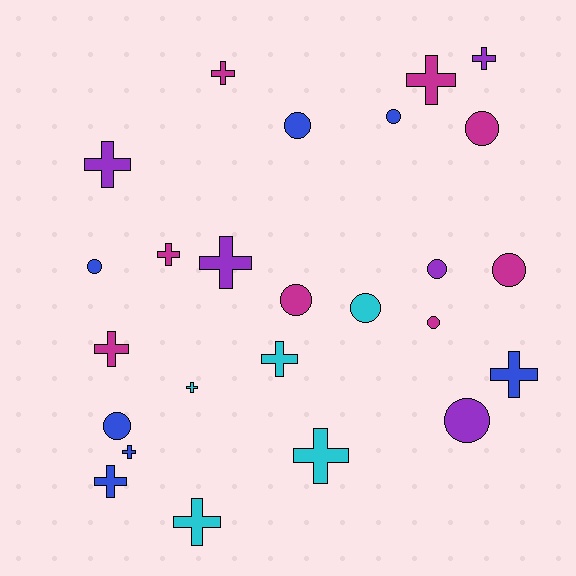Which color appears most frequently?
Magenta, with 8 objects.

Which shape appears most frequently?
Cross, with 14 objects.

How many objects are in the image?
There are 25 objects.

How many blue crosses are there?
There are 3 blue crosses.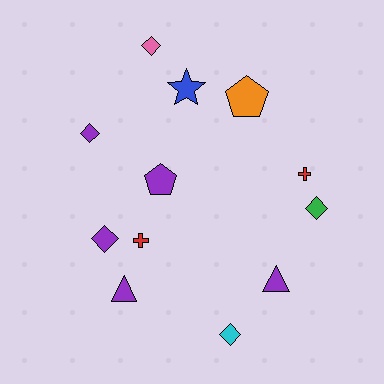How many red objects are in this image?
There are 2 red objects.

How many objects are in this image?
There are 12 objects.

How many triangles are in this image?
There are 2 triangles.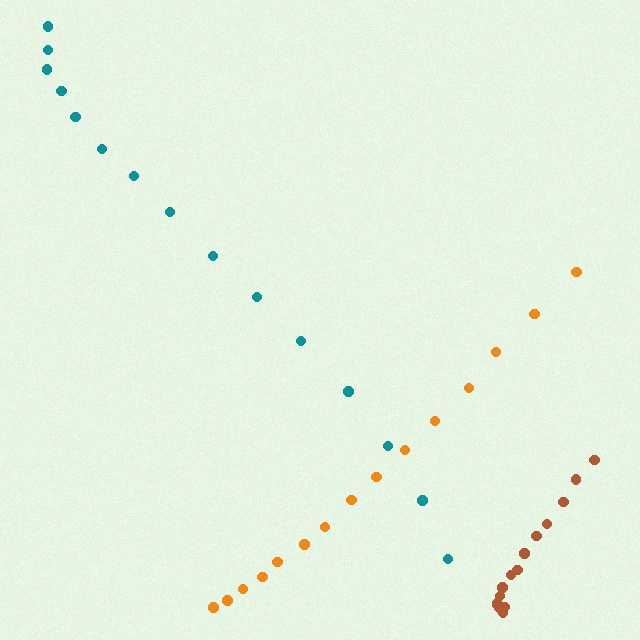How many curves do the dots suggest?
There are 3 distinct paths.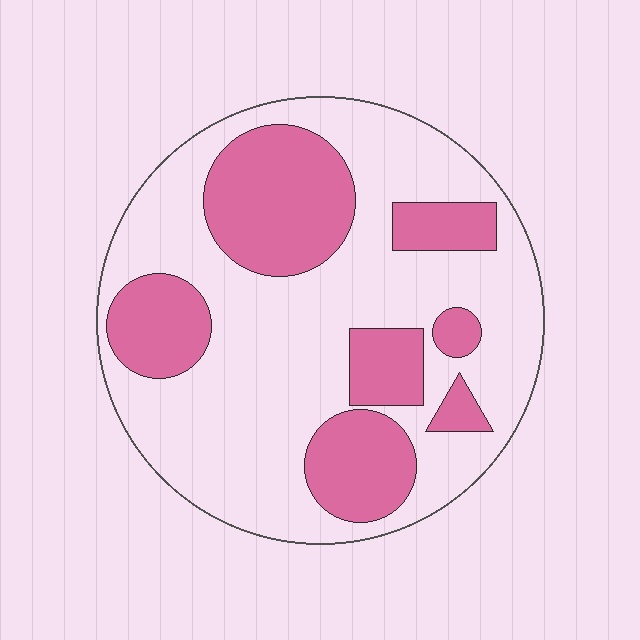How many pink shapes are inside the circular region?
7.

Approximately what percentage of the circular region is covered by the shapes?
Approximately 35%.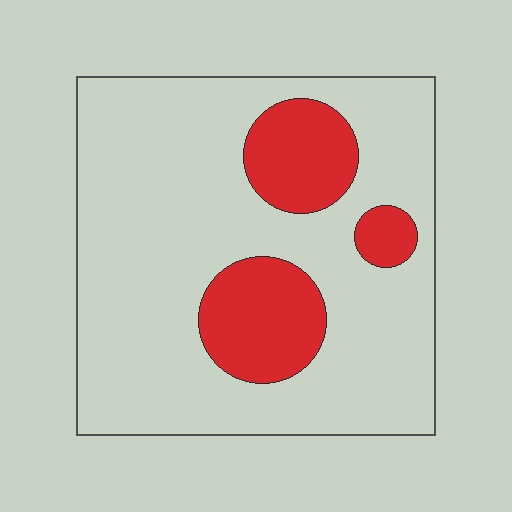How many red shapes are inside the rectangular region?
3.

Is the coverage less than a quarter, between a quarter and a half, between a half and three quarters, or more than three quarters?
Less than a quarter.